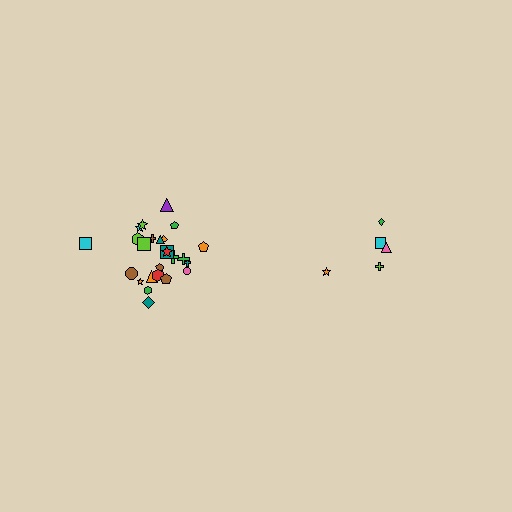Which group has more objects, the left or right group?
The left group.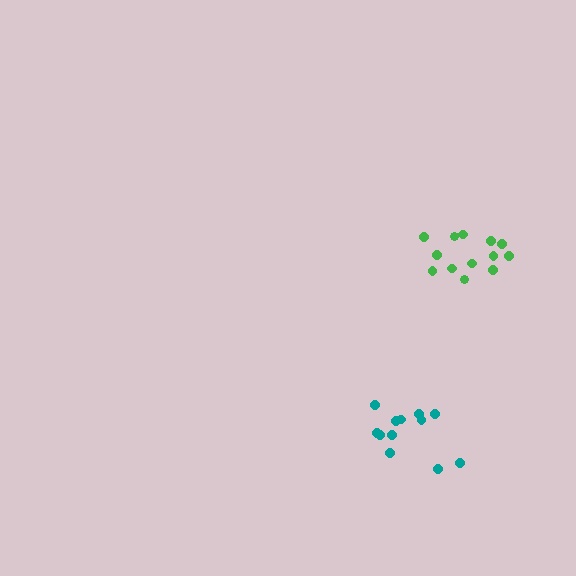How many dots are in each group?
Group 1: 12 dots, Group 2: 13 dots (25 total).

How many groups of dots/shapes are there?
There are 2 groups.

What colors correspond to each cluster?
The clusters are colored: teal, green.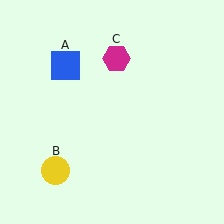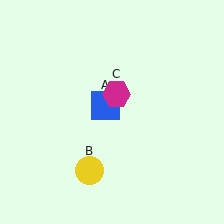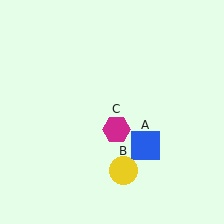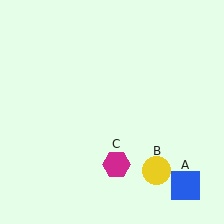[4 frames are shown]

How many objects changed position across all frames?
3 objects changed position: blue square (object A), yellow circle (object B), magenta hexagon (object C).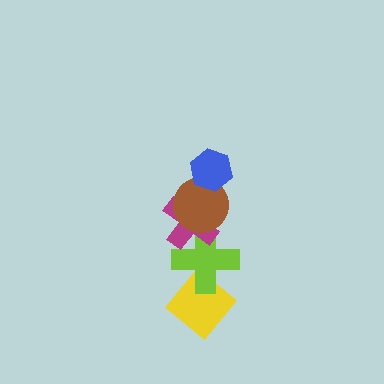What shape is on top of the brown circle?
The blue hexagon is on top of the brown circle.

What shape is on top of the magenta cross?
The brown circle is on top of the magenta cross.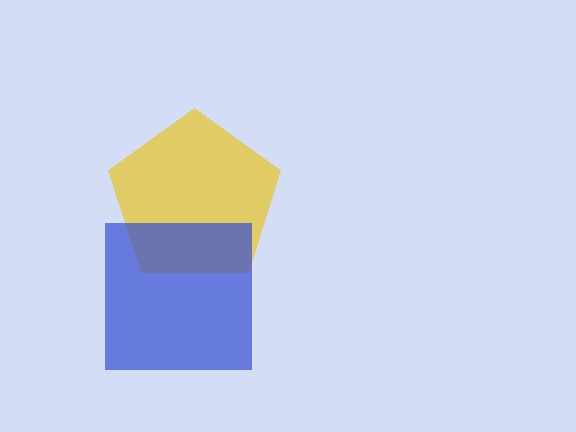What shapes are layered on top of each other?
The layered shapes are: a yellow pentagon, a blue square.